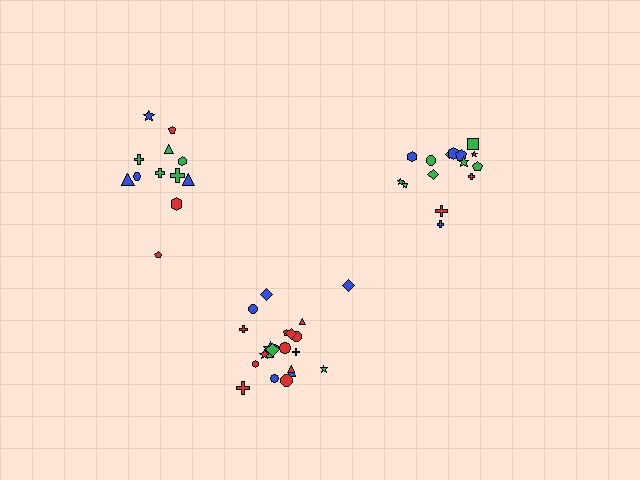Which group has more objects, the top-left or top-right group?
The top-right group.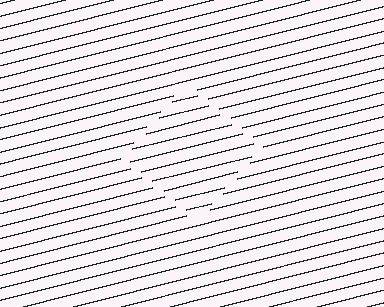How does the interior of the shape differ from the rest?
The interior of the shape contains the same grating, shifted by half a period — the contour is defined by the phase discontinuity where line-ends from the inner and outer gratings abut.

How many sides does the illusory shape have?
4 sides — the line-ends trace a square.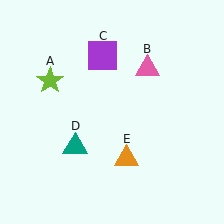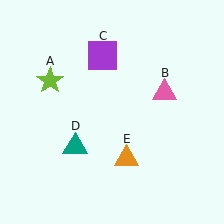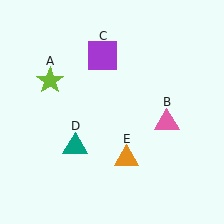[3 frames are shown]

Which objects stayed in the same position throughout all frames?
Lime star (object A) and purple square (object C) and teal triangle (object D) and orange triangle (object E) remained stationary.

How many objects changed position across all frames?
1 object changed position: pink triangle (object B).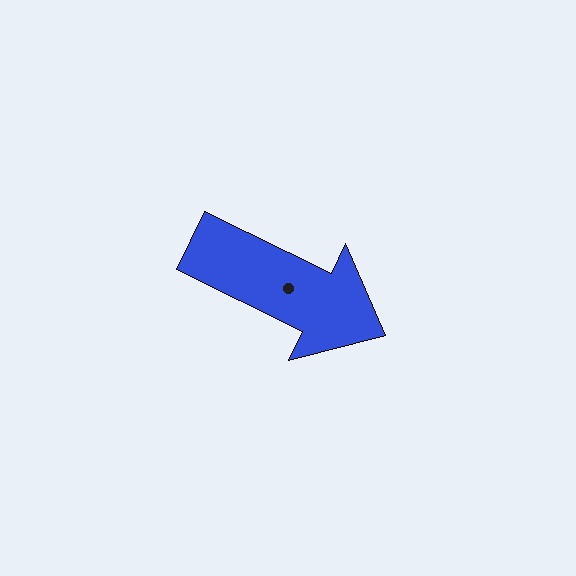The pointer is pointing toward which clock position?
Roughly 4 o'clock.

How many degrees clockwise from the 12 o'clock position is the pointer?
Approximately 116 degrees.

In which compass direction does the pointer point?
Southeast.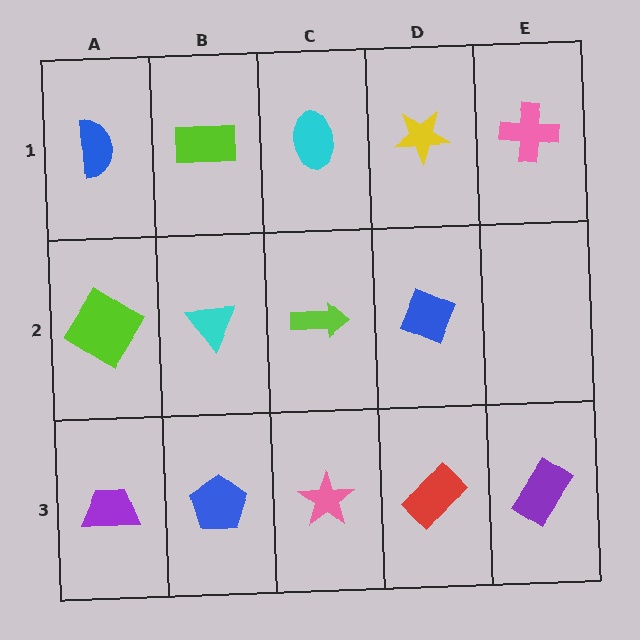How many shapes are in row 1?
5 shapes.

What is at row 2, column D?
A blue diamond.